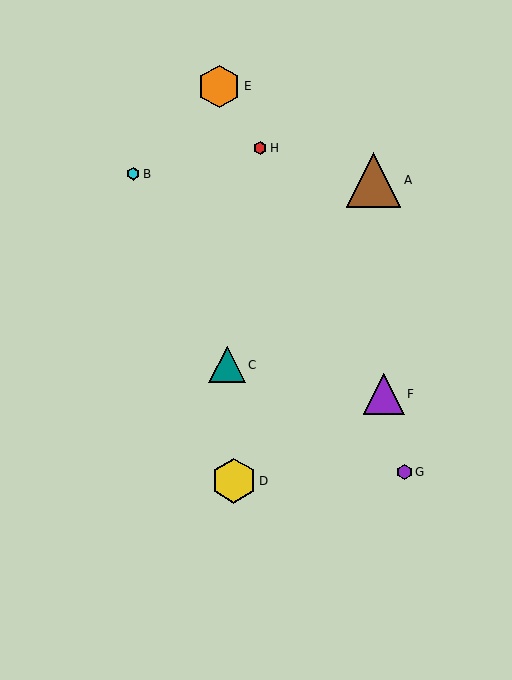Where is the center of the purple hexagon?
The center of the purple hexagon is at (404, 472).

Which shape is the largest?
The brown triangle (labeled A) is the largest.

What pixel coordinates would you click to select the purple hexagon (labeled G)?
Click at (404, 472) to select the purple hexagon G.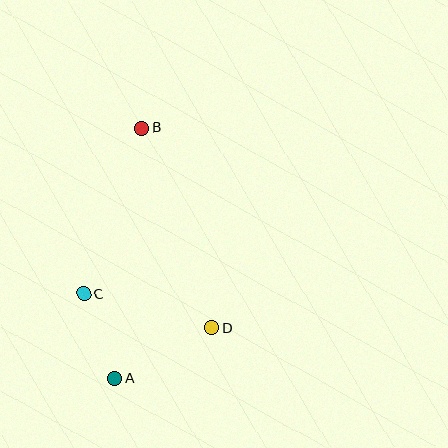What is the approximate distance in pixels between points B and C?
The distance between B and C is approximately 176 pixels.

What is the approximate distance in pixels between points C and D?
The distance between C and D is approximately 133 pixels.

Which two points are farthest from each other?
Points A and B are farthest from each other.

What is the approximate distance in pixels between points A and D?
The distance between A and D is approximately 109 pixels.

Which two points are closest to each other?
Points A and C are closest to each other.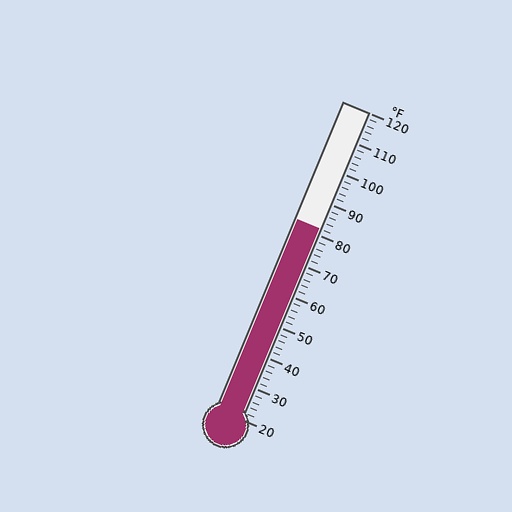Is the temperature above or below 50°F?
The temperature is above 50°F.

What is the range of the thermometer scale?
The thermometer scale ranges from 20°F to 120°F.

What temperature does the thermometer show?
The thermometer shows approximately 82°F.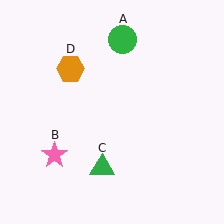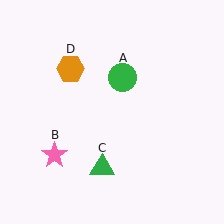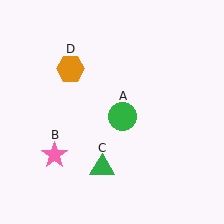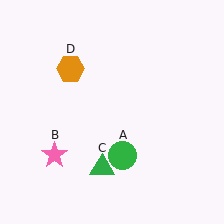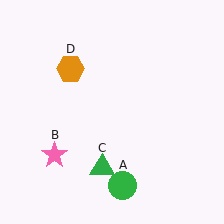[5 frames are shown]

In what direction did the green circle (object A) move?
The green circle (object A) moved down.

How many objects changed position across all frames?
1 object changed position: green circle (object A).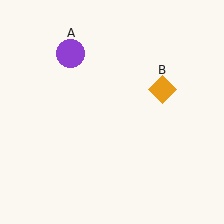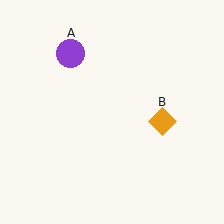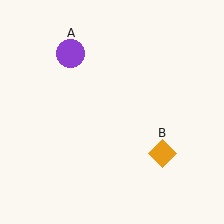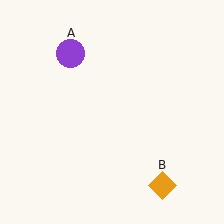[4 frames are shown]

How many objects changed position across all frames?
1 object changed position: orange diamond (object B).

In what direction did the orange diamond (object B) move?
The orange diamond (object B) moved down.